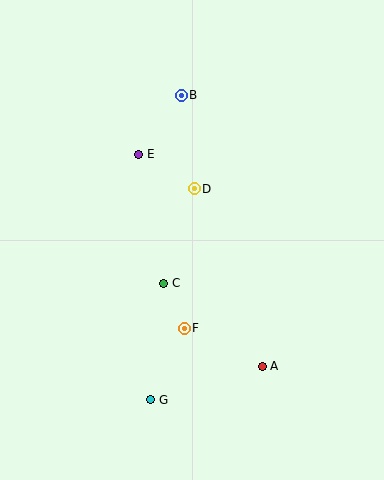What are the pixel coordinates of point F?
Point F is at (184, 328).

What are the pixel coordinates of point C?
Point C is at (164, 283).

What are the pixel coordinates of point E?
Point E is at (139, 154).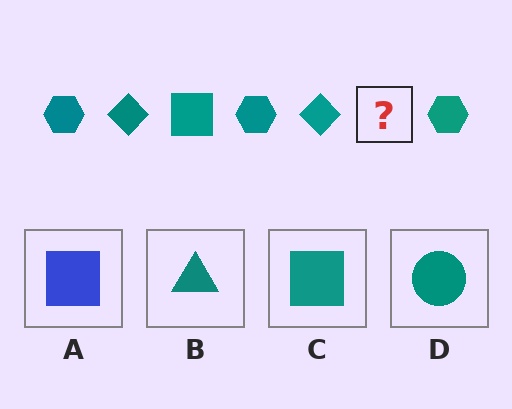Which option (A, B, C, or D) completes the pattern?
C.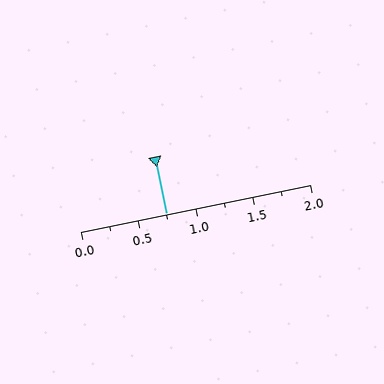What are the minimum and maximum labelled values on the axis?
The axis runs from 0.0 to 2.0.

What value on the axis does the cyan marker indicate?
The marker indicates approximately 0.75.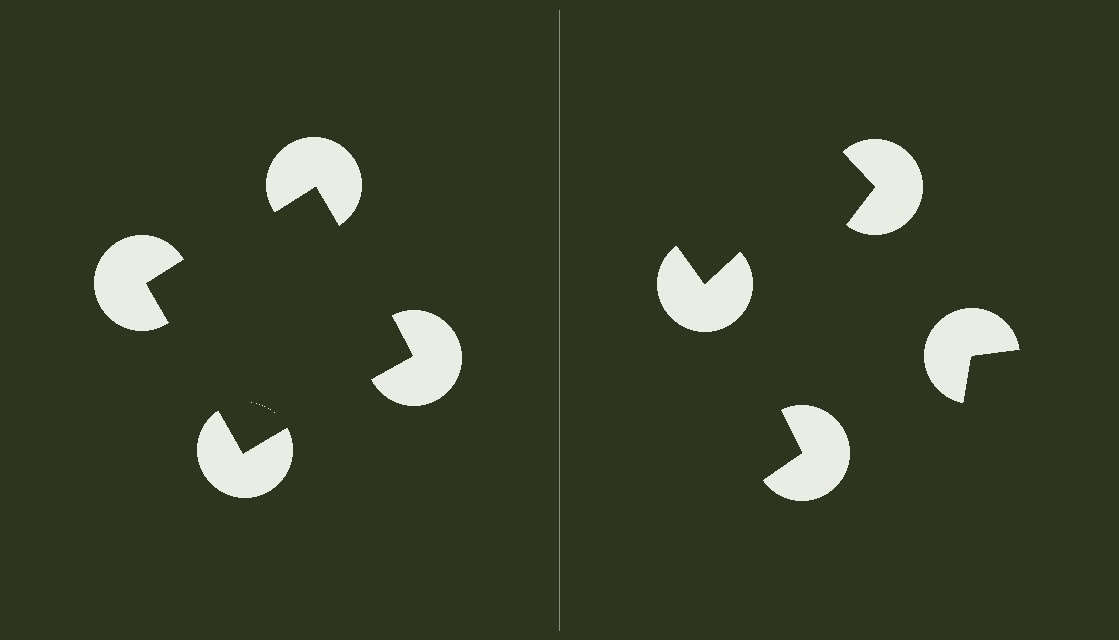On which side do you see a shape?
An illusory square appears on the left side. On the right side the wedge cuts are rotated, so no coherent shape forms.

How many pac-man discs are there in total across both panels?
8 — 4 on each side.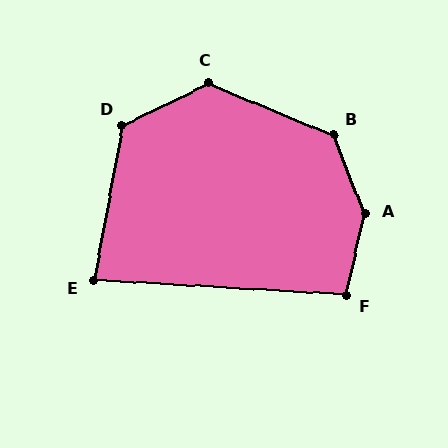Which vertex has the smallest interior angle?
E, at approximately 83 degrees.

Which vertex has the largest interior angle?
A, at approximately 145 degrees.